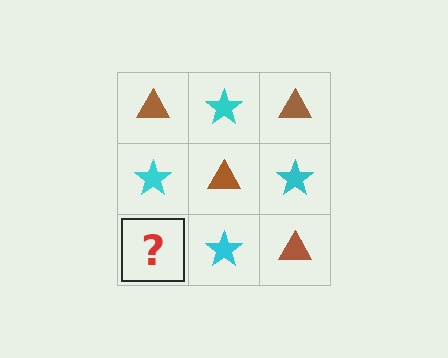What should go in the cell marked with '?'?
The missing cell should contain a brown triangle.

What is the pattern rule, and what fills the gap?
The rule is that it alternates brown triangle and cyan star in a checkerboard pattern. The gap should be filled with a brown triangle.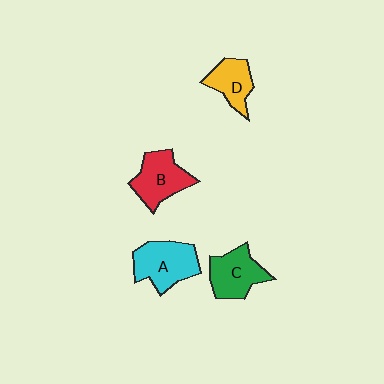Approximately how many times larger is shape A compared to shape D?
Approximately 1.5 times.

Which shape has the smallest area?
Shape D (yellow).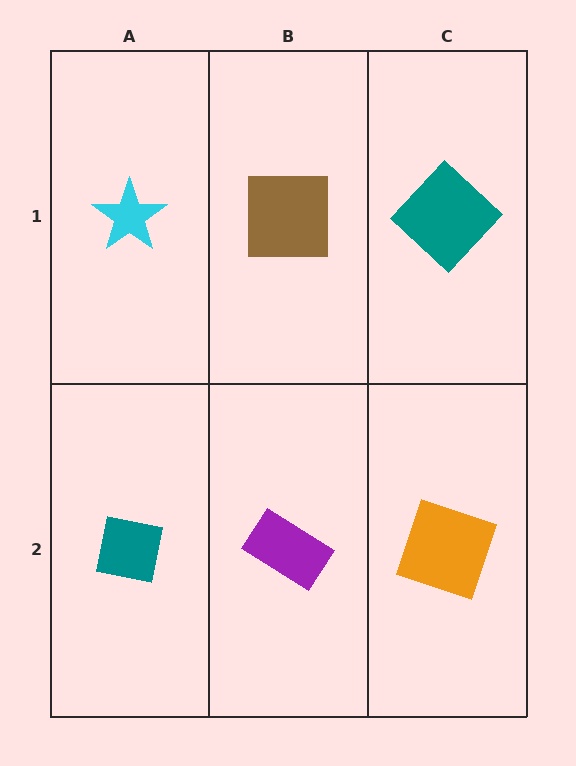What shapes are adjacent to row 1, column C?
An orange square (row 2, column C), a brown square (row 1, column B).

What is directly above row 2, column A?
A cyan star.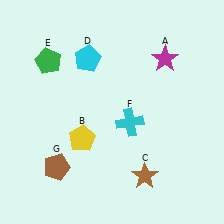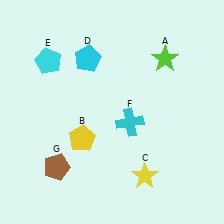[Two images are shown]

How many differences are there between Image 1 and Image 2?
There are 3 differences between the two images.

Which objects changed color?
A changed from magenta to lime. C changed from brown to yellow. E changed from green to cyan.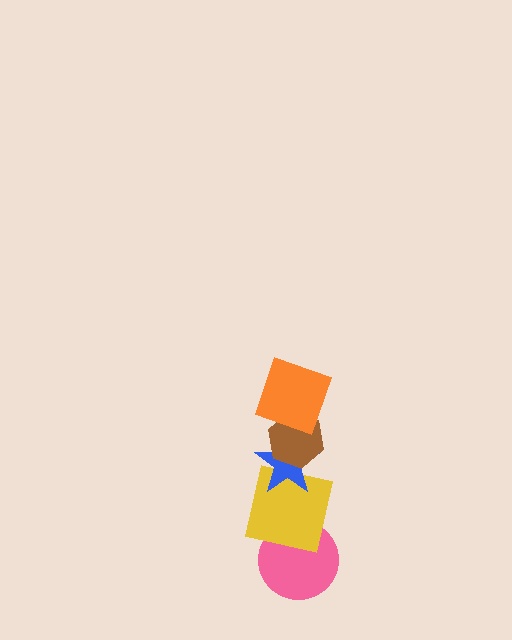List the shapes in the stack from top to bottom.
From top to bottom: the orange square, the brown hexagon, the blue star, the yellow square, the pink circle.